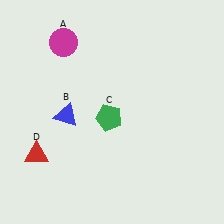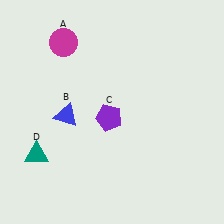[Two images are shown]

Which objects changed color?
C changed from green to purple. D changed from red to teal.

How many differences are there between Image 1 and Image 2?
There are 2 differences between the two images.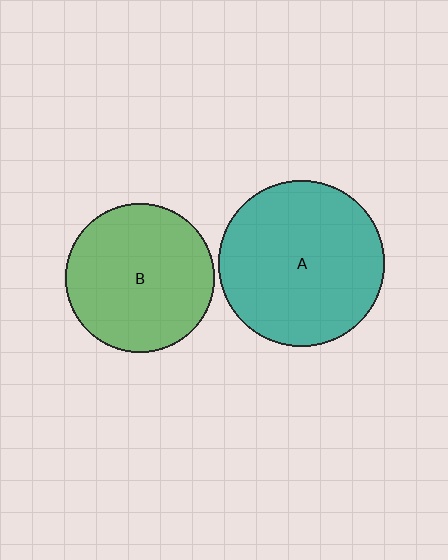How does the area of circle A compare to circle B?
Approximately 1.2 times.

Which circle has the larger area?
Circle A (teal).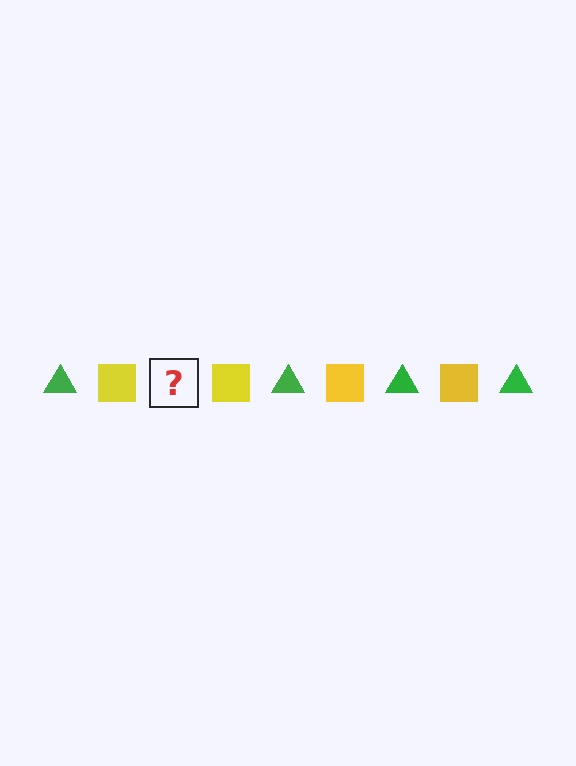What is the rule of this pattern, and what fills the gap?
The rule is that the pattern alternates between green triangle and yellow square. The gap should be filled with a green triangle.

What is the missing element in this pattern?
The missing element is a green triangle.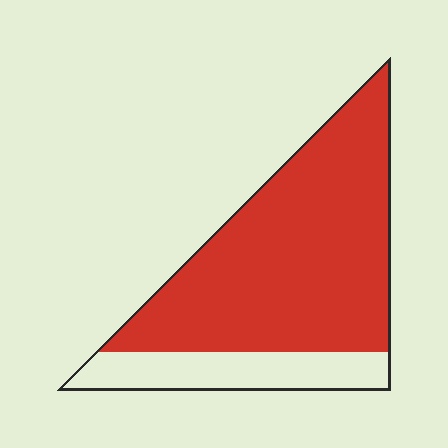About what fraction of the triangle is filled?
About four fifths (4/5).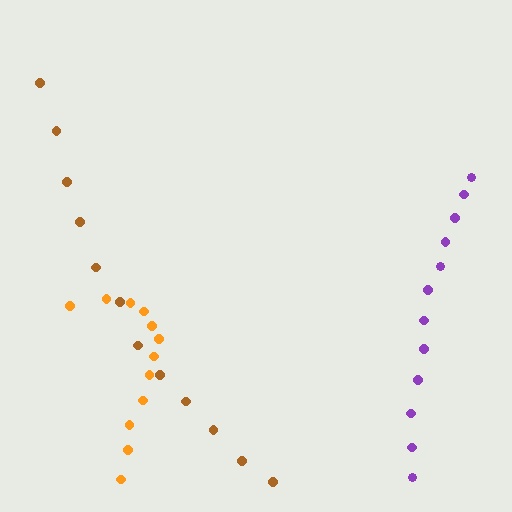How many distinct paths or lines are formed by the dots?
There are 3 distinct paths.